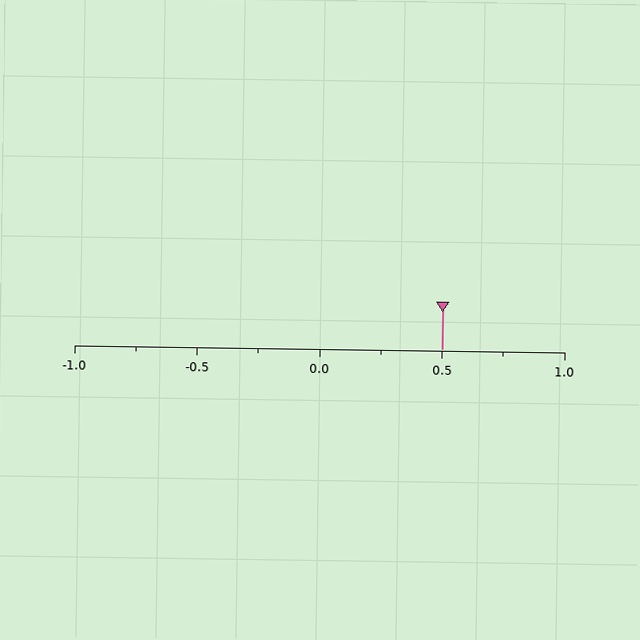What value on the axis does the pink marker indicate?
The marker indicates approximately 0.5.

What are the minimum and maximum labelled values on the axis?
The axis runs from -1.0 to 1.0.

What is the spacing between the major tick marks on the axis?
The major ticks are spaced 0.5 apart.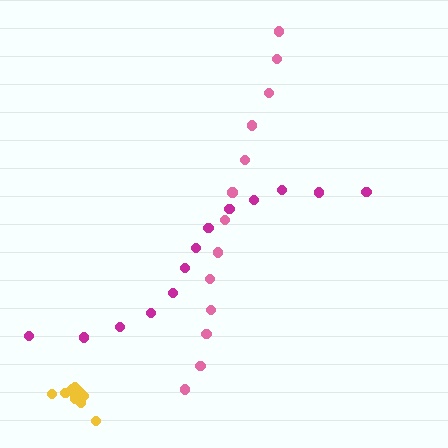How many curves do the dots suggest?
There are 3 distinct paths.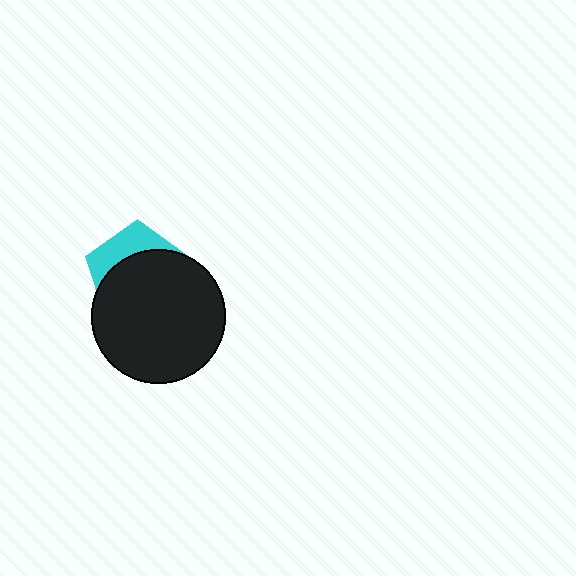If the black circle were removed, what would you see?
You would see the complete cyan pentagon.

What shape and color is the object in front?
The object in front is a black circle.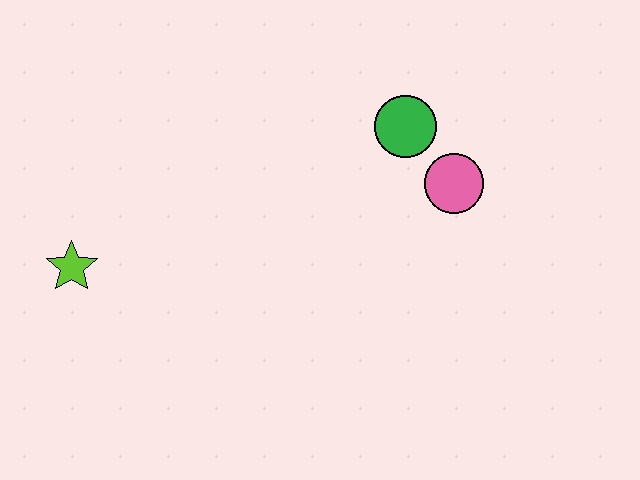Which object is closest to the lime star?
The green circle is closest to the lime star.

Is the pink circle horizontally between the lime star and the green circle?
No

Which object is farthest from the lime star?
The pink circle is farthest from the lime star.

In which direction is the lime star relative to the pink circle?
The lime star is to the left of the pink circle.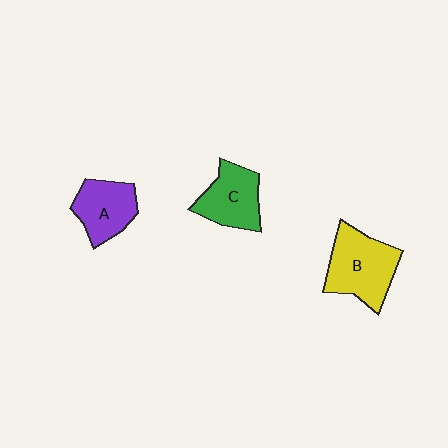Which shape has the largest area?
Shape B (yellow).